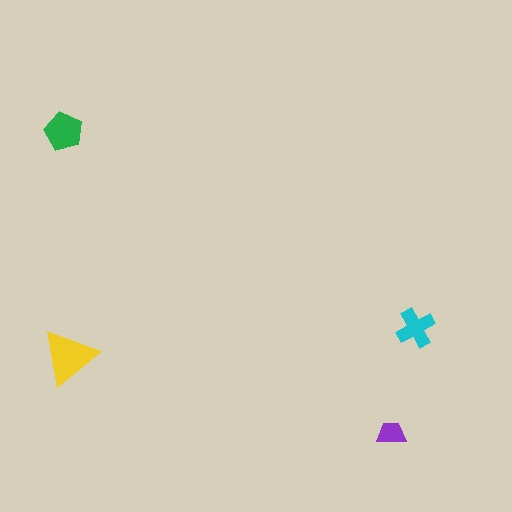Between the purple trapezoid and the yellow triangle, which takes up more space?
The yellow triangle.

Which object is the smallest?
The purple trapezoid.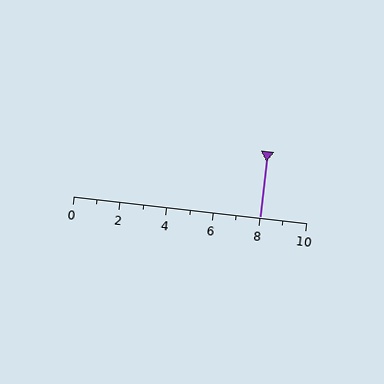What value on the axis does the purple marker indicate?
The marker indicates approximately 8.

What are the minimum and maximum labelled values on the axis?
The axis runs from 0 to 10.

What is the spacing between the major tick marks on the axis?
The major ticks are spaced 2 apart.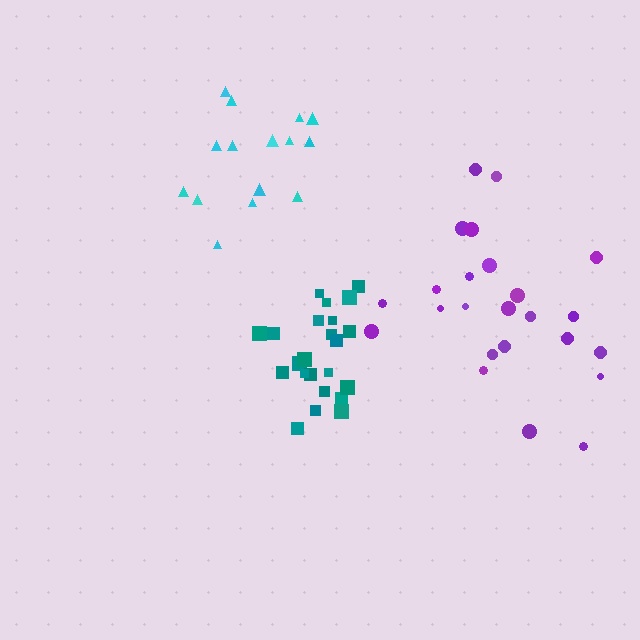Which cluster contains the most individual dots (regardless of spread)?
Purple (25).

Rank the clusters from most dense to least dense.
teal, cyan, purple.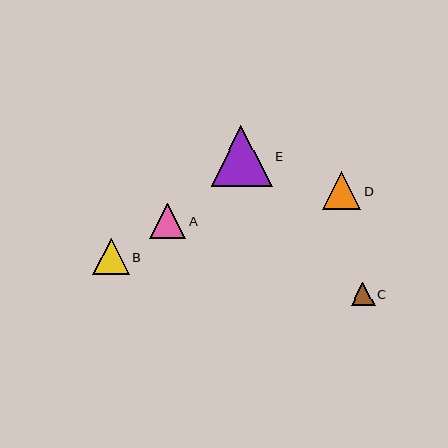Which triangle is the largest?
Triangle E is the largest with a size of approximately 61 pixels.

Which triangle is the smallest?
Triangle C is the smallest with a size of approximately 23 pixels.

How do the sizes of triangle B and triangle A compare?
Triangle B and triangle A are approximately the same size.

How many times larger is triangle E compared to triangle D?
Triangle E is approximately 1.6 times the size of triangle D.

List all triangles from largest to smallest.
From largest to smallest: E, D, B, A, C.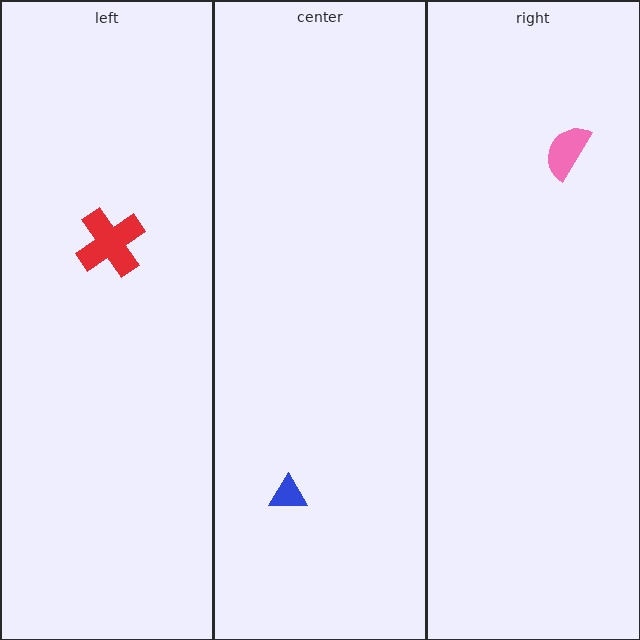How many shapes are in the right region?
1.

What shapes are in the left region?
The red cross.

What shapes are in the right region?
The pink semicircle.